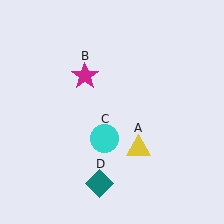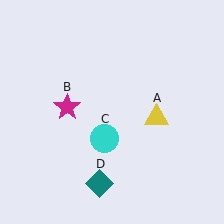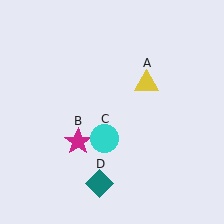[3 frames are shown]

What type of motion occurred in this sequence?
The yellow triangle (object A), magenta star (object B) rotated counterclockwise around the center of the scene.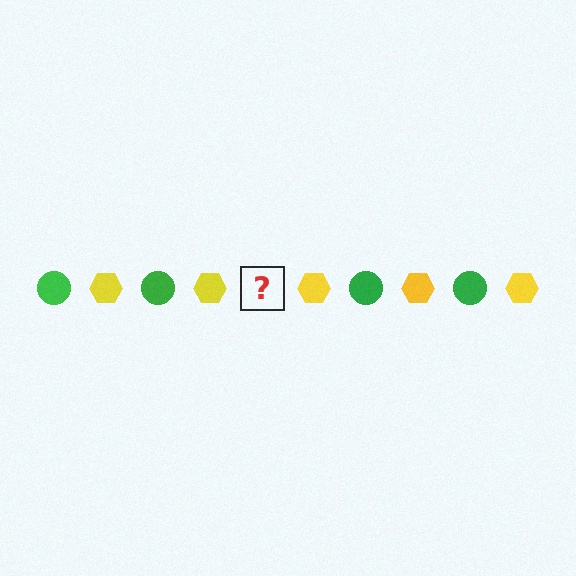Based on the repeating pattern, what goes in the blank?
The blank should be a green circle.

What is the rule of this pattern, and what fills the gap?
The rule is that the pattern alternates between green circle and yellow hexagon. The gap should be filled with a green circle.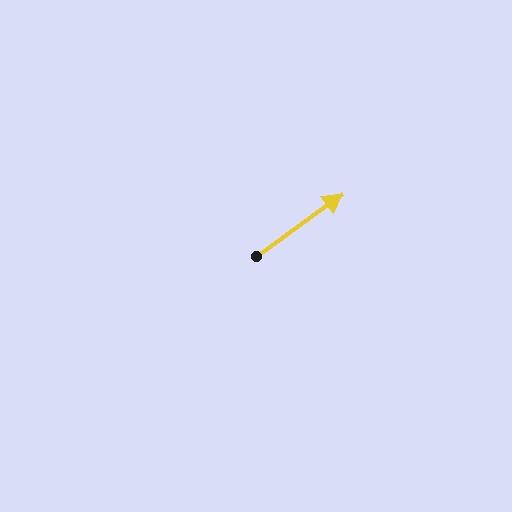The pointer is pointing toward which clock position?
Roughly 2 o'clock.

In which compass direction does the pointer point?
Northeast.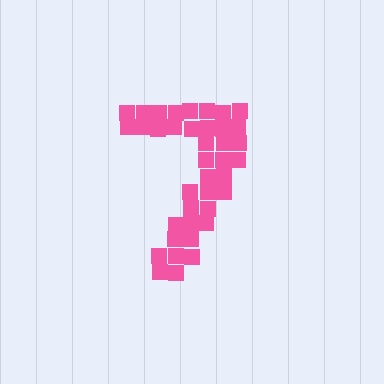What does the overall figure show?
The overall figure shows the digit 7.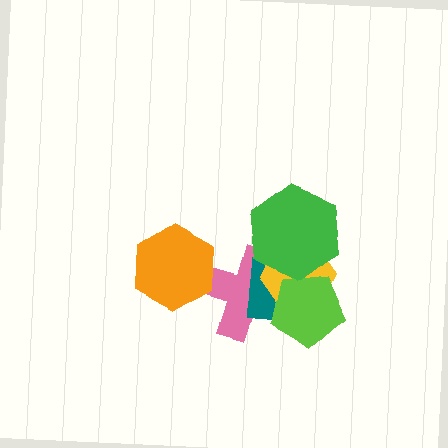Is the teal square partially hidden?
Yes, it is partially covered by another shape.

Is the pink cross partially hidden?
Yes, it is partially covered by another shape.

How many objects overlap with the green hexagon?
4 objects overlap with the green hexagon.